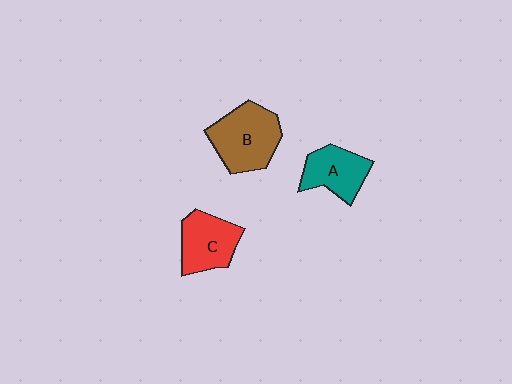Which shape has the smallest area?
Shape A (teal).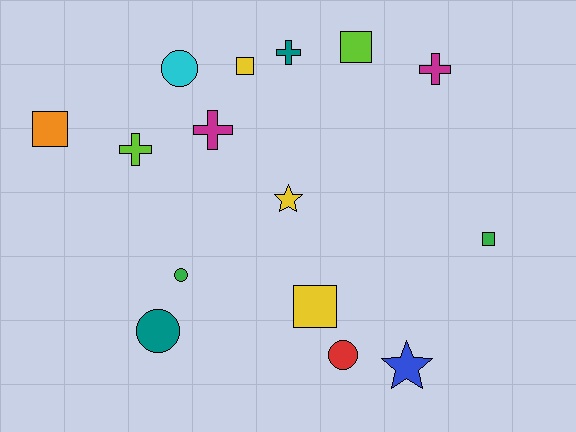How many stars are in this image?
There are 2 stars.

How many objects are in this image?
There are 15 objects.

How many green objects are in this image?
There are 2 green objects.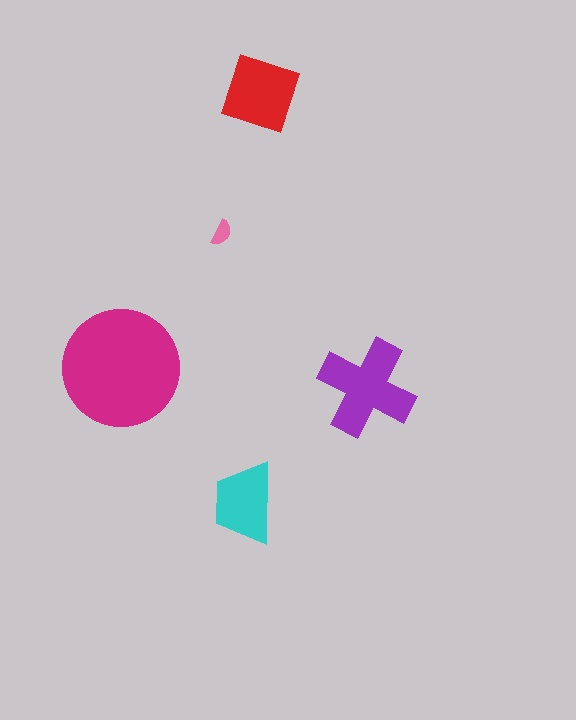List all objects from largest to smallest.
The magenta circle, the purple cross, the red diamond, the cyan trapezoid, the pink semicircle.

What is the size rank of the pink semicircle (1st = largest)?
5th.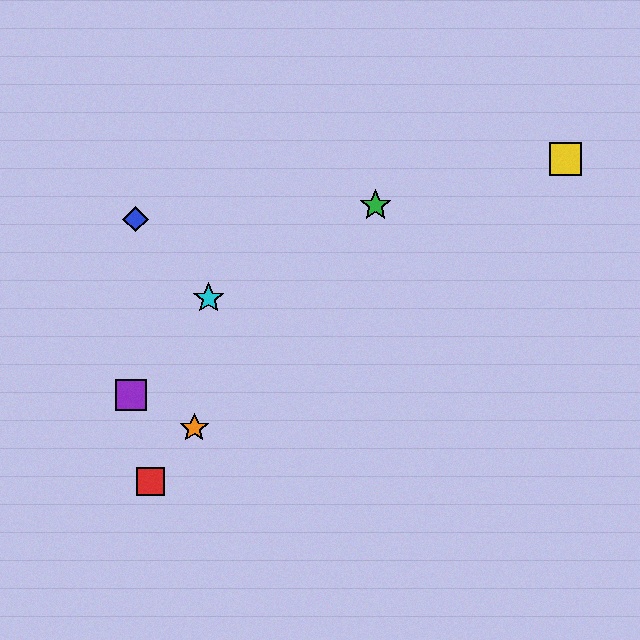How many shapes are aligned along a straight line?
3 shapes (the red square, the green star, the orange star) are aligned along a straight line.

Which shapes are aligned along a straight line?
The red square, the green star, the orange star are aligned along a straight line.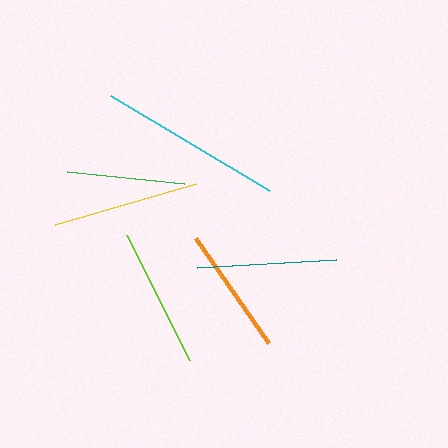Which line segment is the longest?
The cyan line is the longest at approximately 185 pixels.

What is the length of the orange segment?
The orange segment is approximately 127 pixels long.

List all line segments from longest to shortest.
From longest to shortest: cyan, yellow, lime, teal, orange, green.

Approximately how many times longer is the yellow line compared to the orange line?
The yellow line is approximately 1.2 times the length of the orange line.